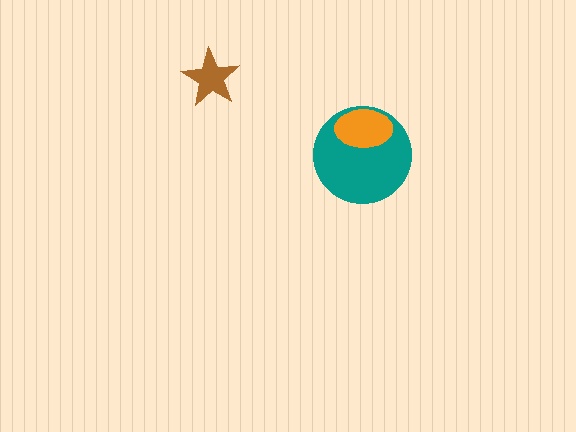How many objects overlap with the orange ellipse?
1 object overlaps with the orange ellipse.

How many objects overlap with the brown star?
0 objects overlap with the brown star.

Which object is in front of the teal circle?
The orange ellipse is in front of the teal circle.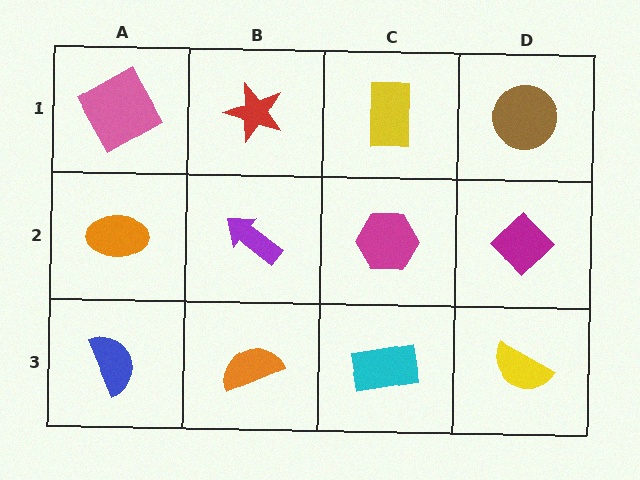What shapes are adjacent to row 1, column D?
A magenta diamond (row 2, column D), a yellow rectangle (row 1, column C).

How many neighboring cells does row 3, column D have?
2.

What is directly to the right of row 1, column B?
A yellow rectangle.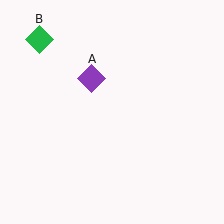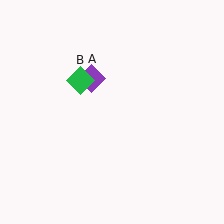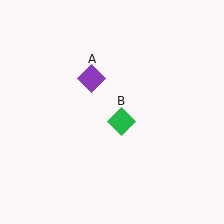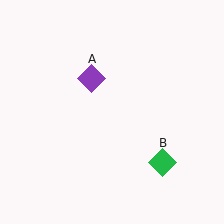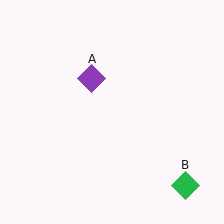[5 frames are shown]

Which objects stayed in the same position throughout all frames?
Purple diamond (object A) remained stationary.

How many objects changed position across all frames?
1 object changed position: green diamond (object B).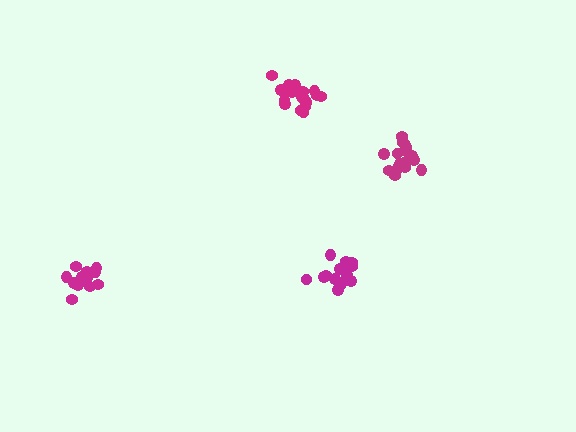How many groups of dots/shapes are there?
There are 4 groups.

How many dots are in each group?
Group 1: 18 dots, Group 2: 15 dots, Group 3: 18 dots, Group 4: 14 dots (65 total).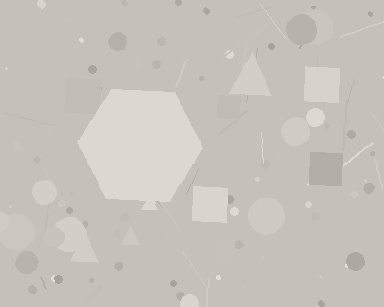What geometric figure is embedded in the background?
A hexagon is embedded in the background.